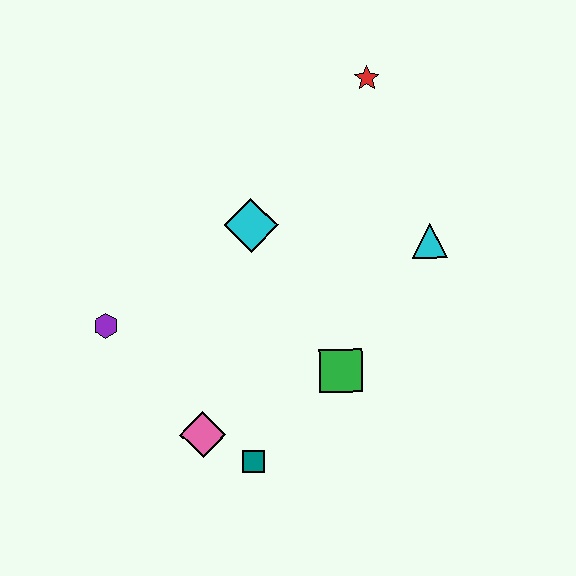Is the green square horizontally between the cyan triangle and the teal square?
Yes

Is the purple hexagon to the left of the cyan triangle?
Yes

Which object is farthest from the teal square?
The red star is farthest from the teal square.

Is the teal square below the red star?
Yes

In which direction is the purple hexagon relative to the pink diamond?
The purple hexagon is above the pink diamond.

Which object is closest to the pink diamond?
The teal square is closest to the pink diamond.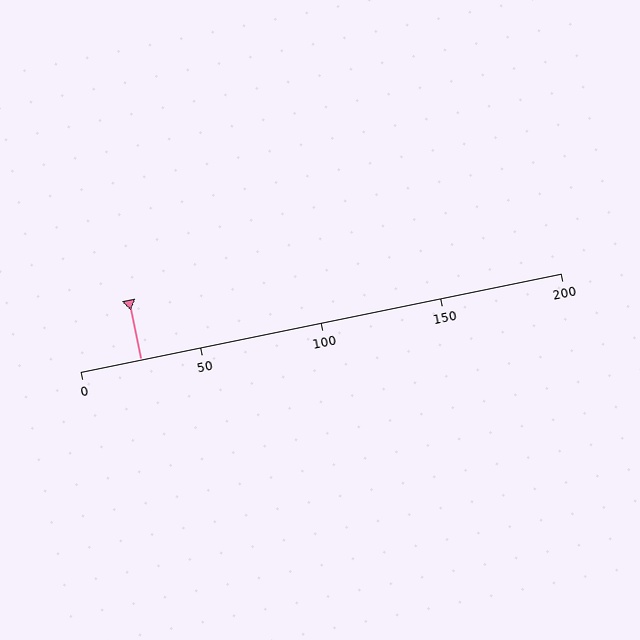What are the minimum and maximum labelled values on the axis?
The axis runs from 0 to 200.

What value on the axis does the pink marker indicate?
The marker indicates approximately 25.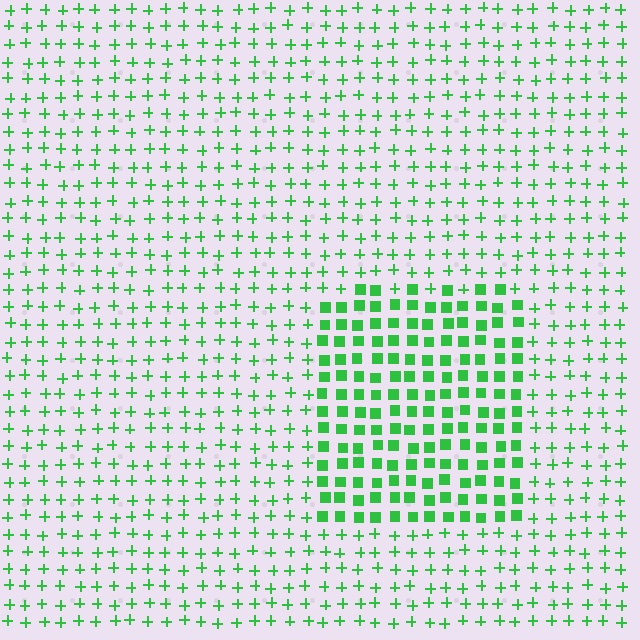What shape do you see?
I see a rectangle.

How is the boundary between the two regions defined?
The boundary is defined by a change in element shape: squares inside vs. plus signs outside. All elements share the same color and spacing.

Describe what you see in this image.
The image is filled with small green elements arranged in a uniform grid. A rectangle-shaped region contains squares, while the surrounding area contains plus signs. The boundary is defined purely by the change in element shape.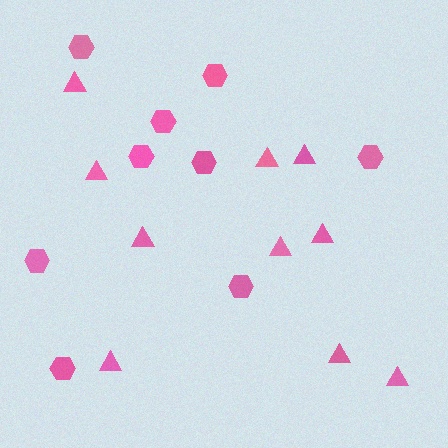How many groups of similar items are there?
There are 2 groups: one group of triangles (10) and one group of hexagons (9).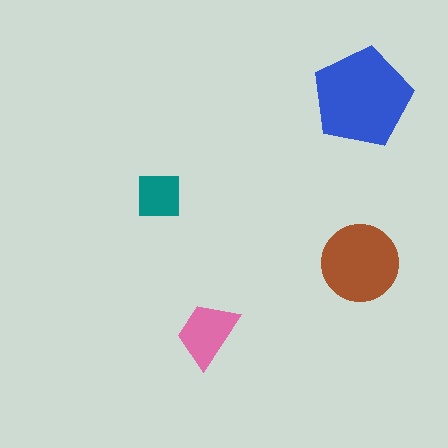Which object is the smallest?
The teal square.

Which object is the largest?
The blue pentagon.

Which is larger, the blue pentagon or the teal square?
The blue pentagon.